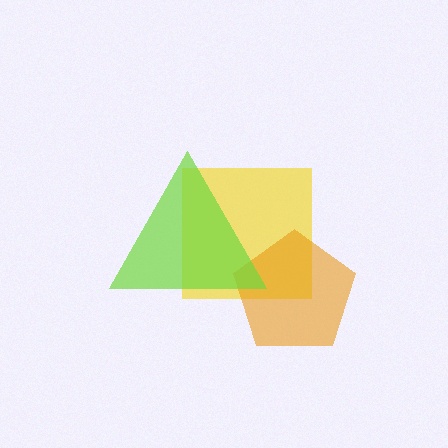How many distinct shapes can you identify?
There are 3 distinct shapes: a yellow square, an orange pentagon, a lime triangle.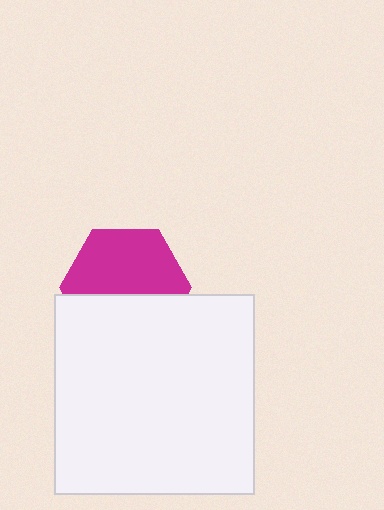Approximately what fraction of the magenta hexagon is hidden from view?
Roughly 43% of the magenta hexagon is hidden behind the white square.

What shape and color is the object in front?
The object in front is a white square.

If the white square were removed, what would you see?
You would see the complete magenta hexagon.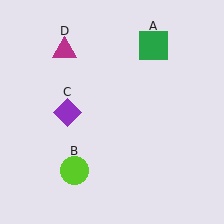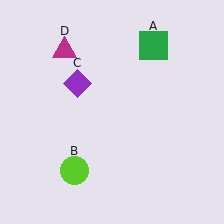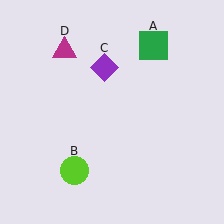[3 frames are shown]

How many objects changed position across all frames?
1 object changed position: purple diamond (object C).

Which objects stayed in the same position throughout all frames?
Green square (object A) and lime circle (object B) and magenta triangle (object D) remained stationary.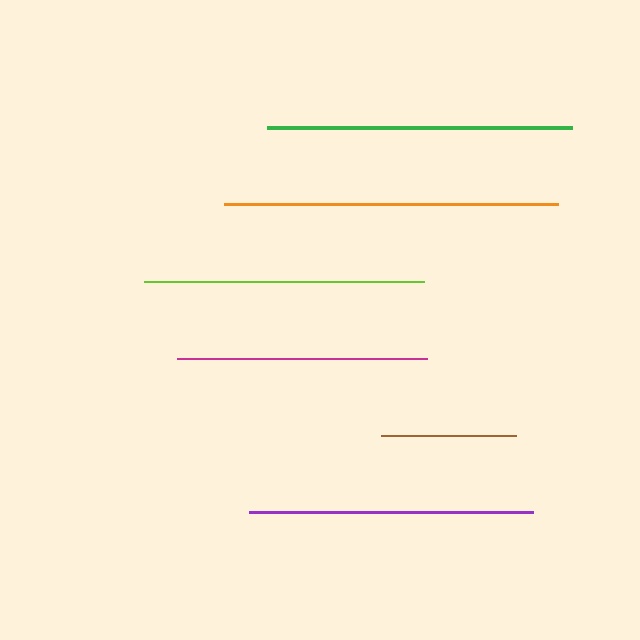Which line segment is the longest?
The orange line is the longest at approximately 334 pixels.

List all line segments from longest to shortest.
From longest to shortest: orange, green, purple, lime, magenta, brown.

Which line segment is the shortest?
The brown line is the shortest at approximately 135 pixels.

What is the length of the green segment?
The green segment is approximately 305 pixels long.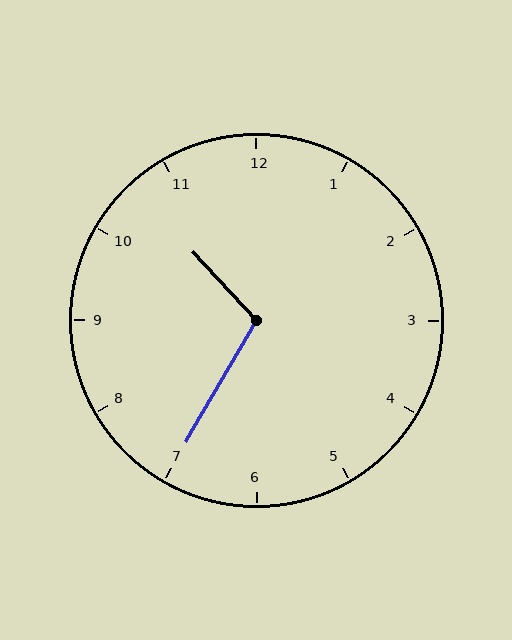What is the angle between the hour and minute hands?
Approximately 108 degrees.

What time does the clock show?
10:35.